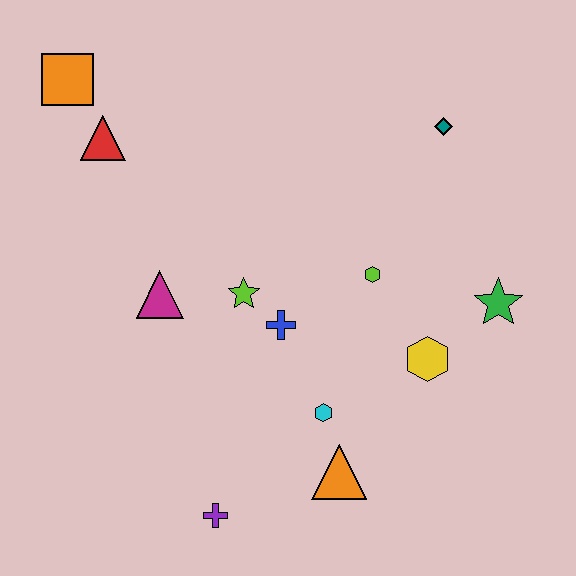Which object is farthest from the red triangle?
The green star is farthest from the red triangle.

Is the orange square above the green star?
Yes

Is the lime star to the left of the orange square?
No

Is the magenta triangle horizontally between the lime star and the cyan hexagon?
No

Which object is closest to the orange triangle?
The cyan hexagon is closest to the orange triangle.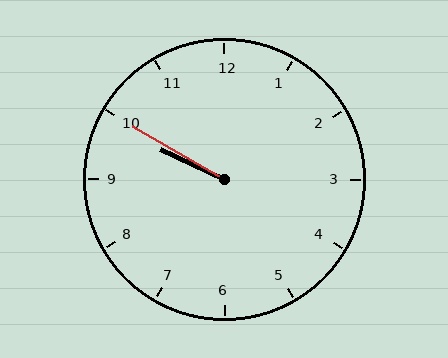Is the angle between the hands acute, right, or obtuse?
It is acute.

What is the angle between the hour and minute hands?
Approximately 5 degrees.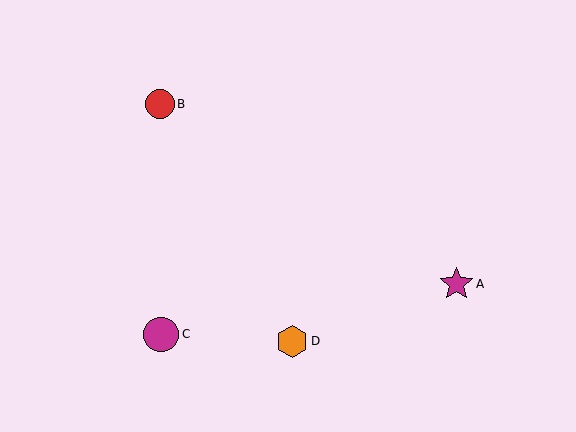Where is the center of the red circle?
The center of the red circle is at (160, 104).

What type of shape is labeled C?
Shape C is a magenta circle.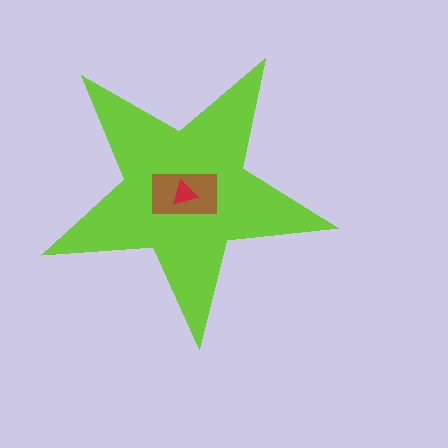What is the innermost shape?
The red triangle.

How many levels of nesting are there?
3.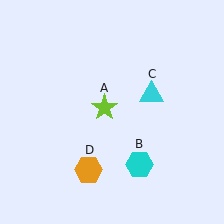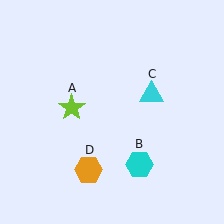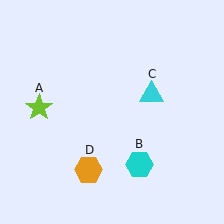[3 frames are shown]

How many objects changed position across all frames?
1 object changed position: lime star (object A).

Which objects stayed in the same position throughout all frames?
Cyan hexagon (object B) and cyan triangle (object C) and orange hexagon (object D) remained stationary.